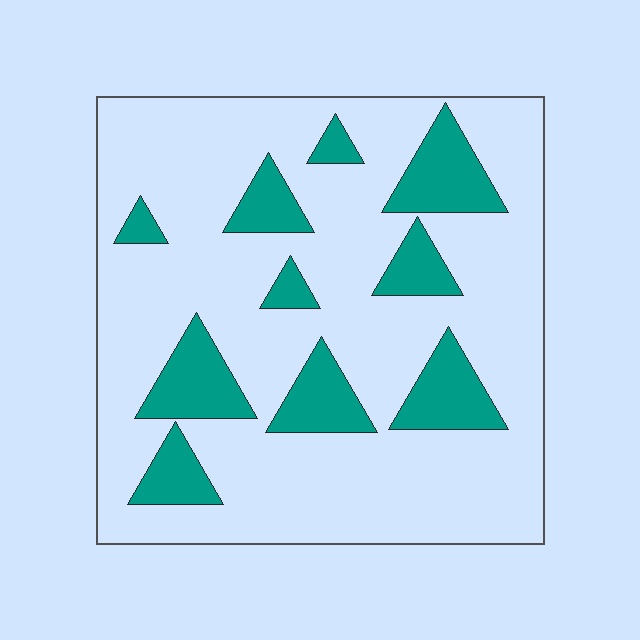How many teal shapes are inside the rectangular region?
10.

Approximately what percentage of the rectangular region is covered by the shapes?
Approximately 20%.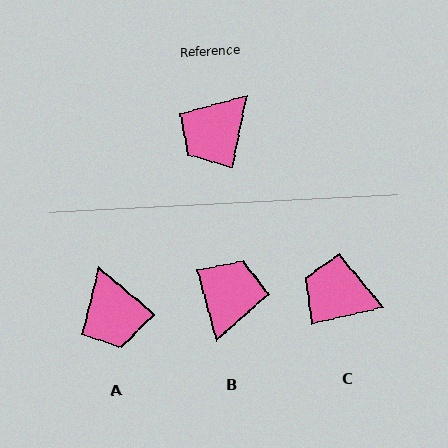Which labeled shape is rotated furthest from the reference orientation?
B, about 153 degrees away.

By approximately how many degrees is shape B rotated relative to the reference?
Approximately 153 degrees clockwise.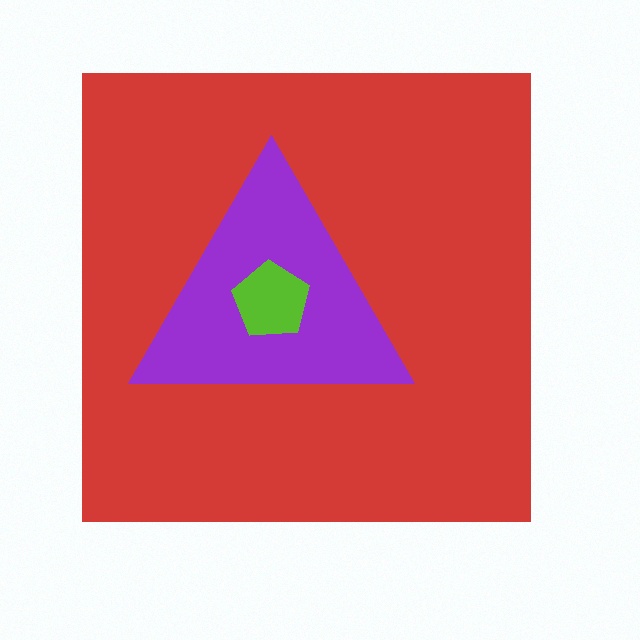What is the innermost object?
The lime pentagon.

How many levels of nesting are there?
3.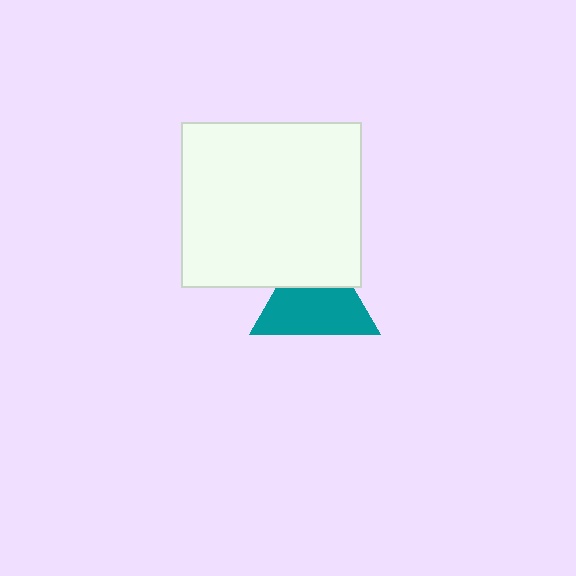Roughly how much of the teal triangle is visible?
Most of it is visible (roughly 66%).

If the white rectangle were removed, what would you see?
You would see the complete teal triangle.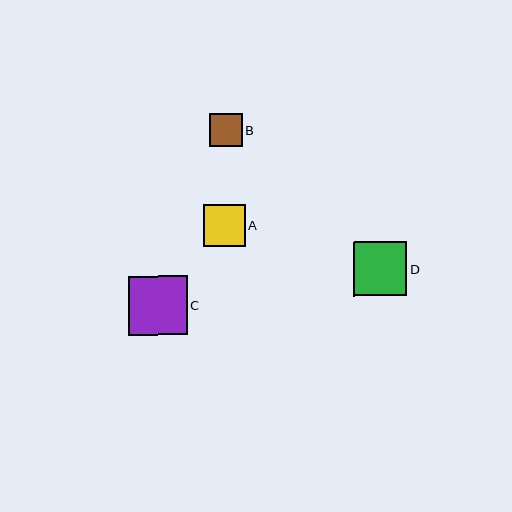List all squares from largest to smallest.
From largest to smallest: C, D, A, B.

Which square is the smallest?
Square B is the smallest with a size of approximately 33 pixels.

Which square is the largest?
Square C is the largest with a size of approximately 59 pixels.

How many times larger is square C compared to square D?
Square C is approximately 1.1 times the size of square D.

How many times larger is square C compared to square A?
Square C is approximately 1.4 times the size of square A.